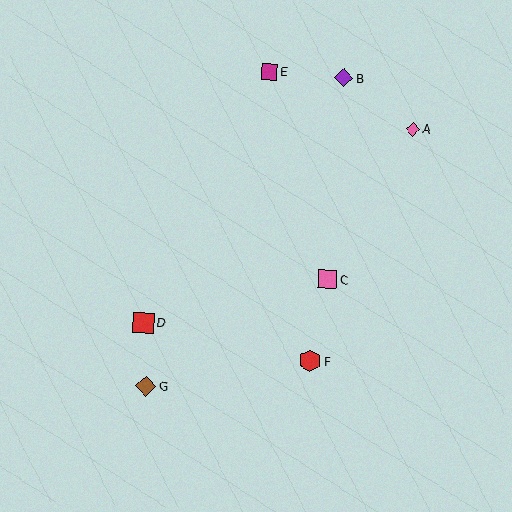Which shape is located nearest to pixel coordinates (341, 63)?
The purple diamond (labeled B) at (344, 78) is nearest to that location.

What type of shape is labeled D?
Shape D is a red square.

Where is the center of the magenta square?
The center of the magenta square is at (270, 72).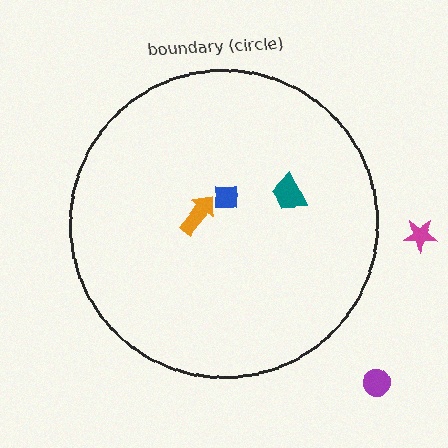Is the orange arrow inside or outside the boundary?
Inside.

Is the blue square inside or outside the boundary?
Inside.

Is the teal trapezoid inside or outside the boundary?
Inside.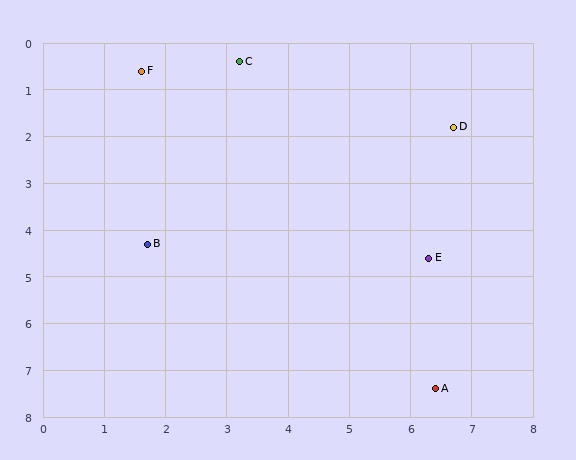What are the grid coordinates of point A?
Point A is at approximately (6.4, 7.4).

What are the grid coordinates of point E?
Point E is at approximately (6.3, 4.6).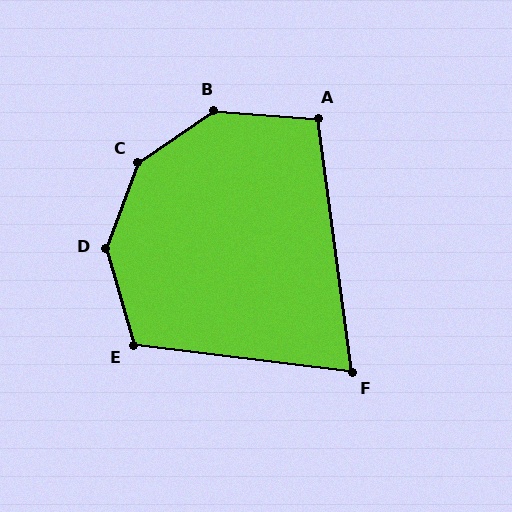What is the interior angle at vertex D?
Approximately 143 degrees (obtuse).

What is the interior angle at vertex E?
Approximately 114 degrees (obtuse).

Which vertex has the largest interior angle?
C, at approximately 145 degrees.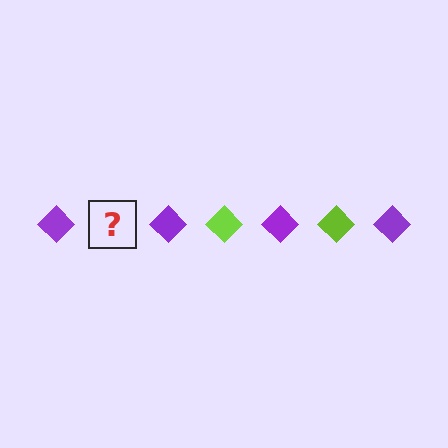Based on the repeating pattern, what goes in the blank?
The blank should be a lime diamond.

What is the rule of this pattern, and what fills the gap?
The rule is that the pattern cycles through purple, lime diamonds. The gap should be filled with a lime diamond.